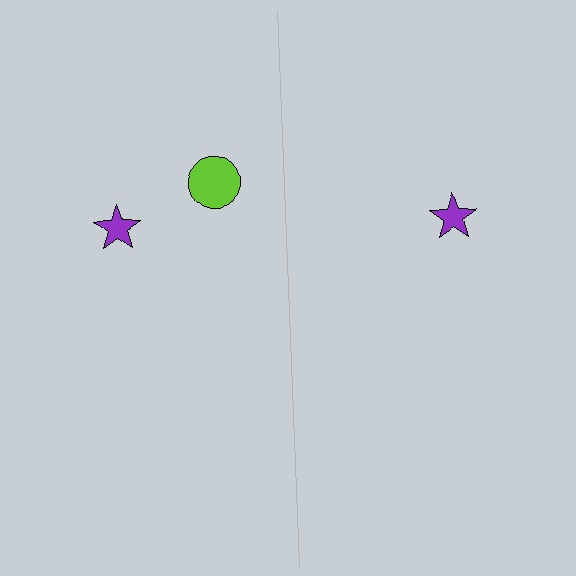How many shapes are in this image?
There are 3 shapes in this image.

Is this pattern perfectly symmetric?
No, the pattern is not perfectly symmetric. A lime circle is missing from the right side.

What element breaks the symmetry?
A lime circle is missing from the right side.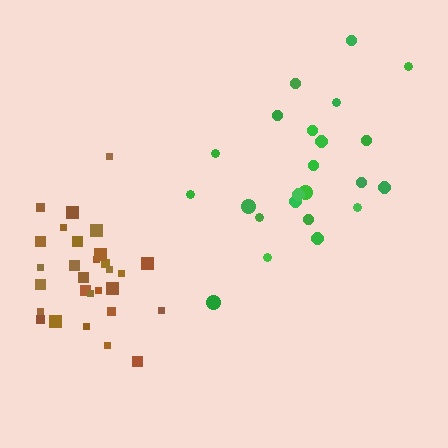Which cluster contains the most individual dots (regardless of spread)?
Brown (29).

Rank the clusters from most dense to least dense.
brown, green.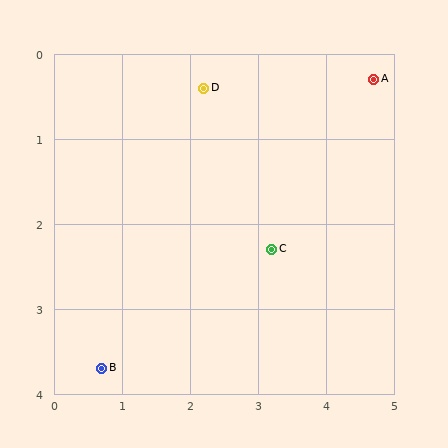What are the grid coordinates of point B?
Point B is at approximately (0.7, 3.7).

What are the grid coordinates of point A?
Point A is at approximately (4.7, 0.3).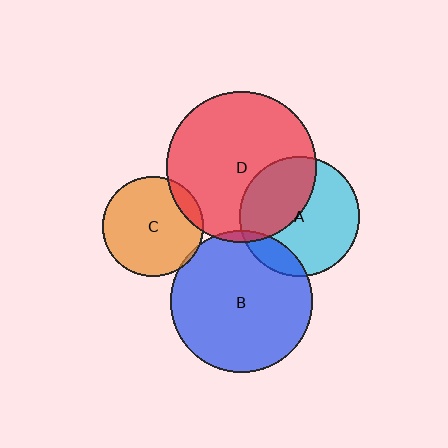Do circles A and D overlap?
Yes.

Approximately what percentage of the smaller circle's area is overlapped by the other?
Approximately 40%.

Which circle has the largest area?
Circle D (red).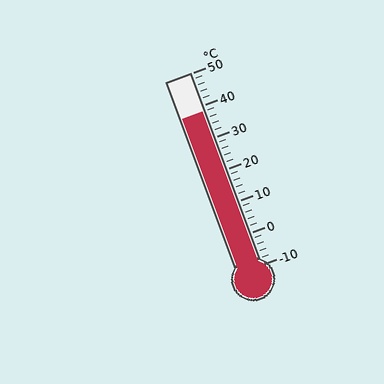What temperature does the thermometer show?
The thermometer shows approximately 38°C.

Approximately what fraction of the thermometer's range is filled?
The thermometer is filled to approximately 80% of its range.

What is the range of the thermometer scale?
The thermometer scale ranges from -10°C to 50°C.